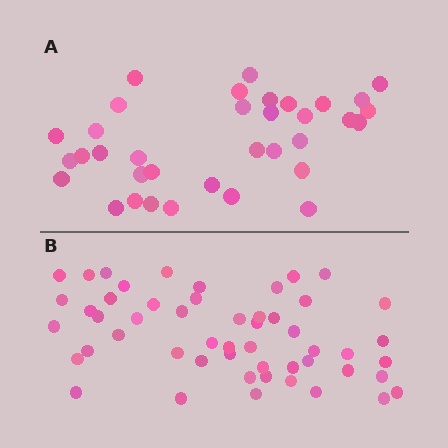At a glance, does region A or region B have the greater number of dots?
Region B (the bottom region) has more dots.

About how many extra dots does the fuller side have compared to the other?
Region B has approximately 15 more dots than region A.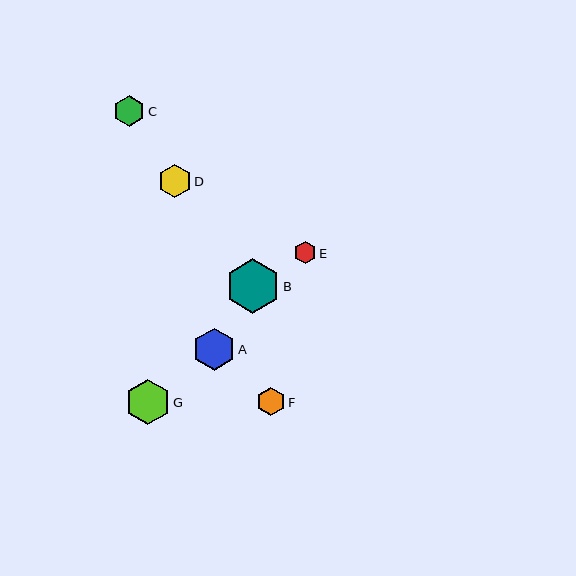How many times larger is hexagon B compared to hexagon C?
Hexagon B is approximately 1.8 times the size of hexagon C.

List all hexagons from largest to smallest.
From largest to smallest: B, G, A, D, C, F, E.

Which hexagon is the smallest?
Hexagon E is the smallest with a size of approximately 23 pixels.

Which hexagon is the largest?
Hexagon B is the largest with a size of approximately 54 pixels.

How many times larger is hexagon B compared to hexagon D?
Hexagon B is approximately 1.7 times the size of hexagon D.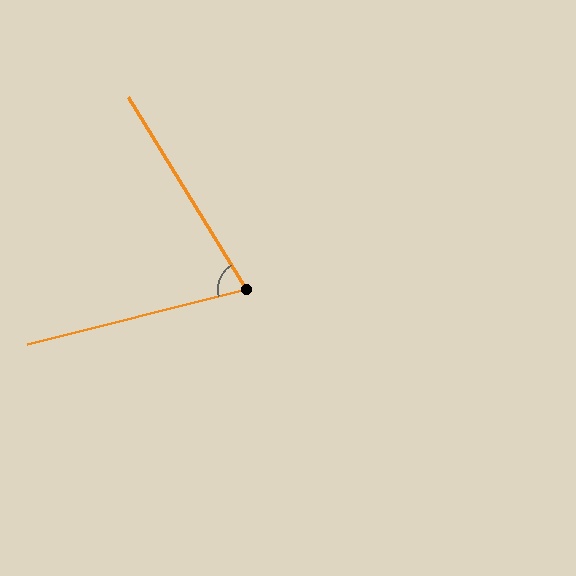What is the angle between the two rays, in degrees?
Approximately 72 degrees.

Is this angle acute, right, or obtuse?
It is acute.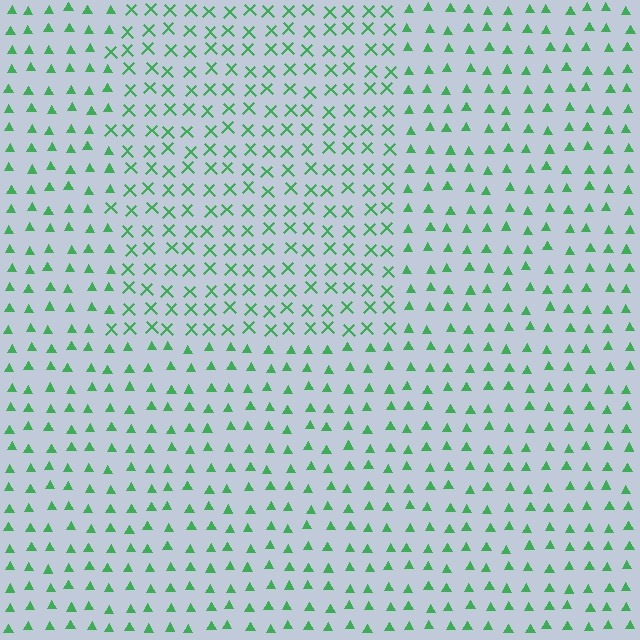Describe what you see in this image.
The image is filled with small green elements arranged in a uniform grid. A rectangle-shaped region contains X marks, while the surrounding area contains triangles. The boundary is defined purely by the change in element shape.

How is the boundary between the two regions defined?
The boundary is defined by a change in element shape: X marks inside vs. triangles outside. All elements share the same color and spacing.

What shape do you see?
I see a rectangle.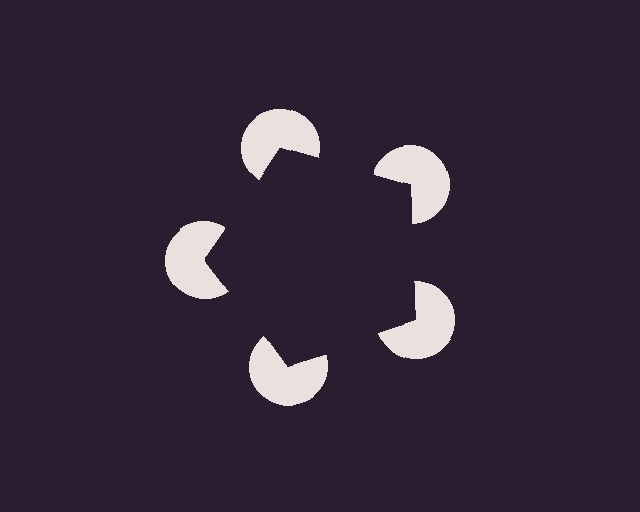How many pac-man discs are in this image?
There are 5 — one at each vertex of the illusory pentagon.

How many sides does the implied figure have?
5 sides.